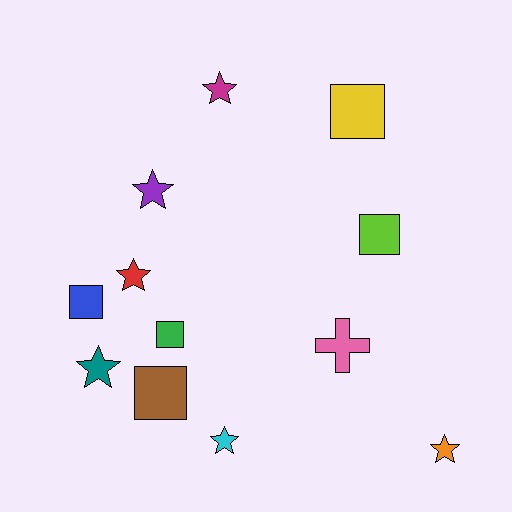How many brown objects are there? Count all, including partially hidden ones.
There is 1 brown object.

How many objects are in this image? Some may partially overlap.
There are 12 objects.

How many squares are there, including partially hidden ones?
There are 5 squares.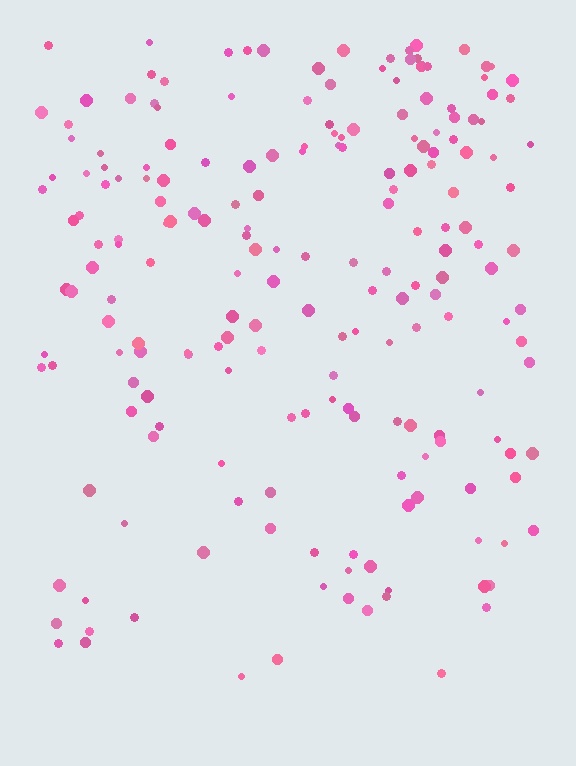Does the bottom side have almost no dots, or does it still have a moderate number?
Still a moderate number, just noticeably fewer than the top.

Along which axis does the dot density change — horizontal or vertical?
Vertical.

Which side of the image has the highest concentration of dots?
The top.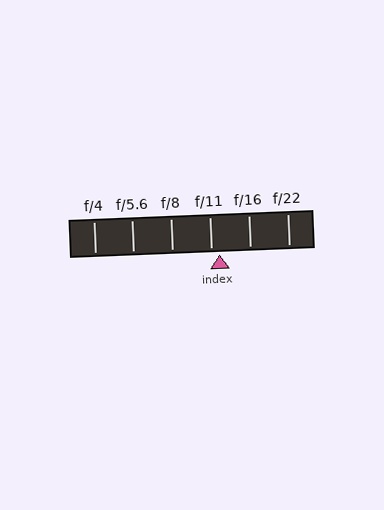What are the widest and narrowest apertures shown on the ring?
The widest aperture shown is f/4 and the narrowest is f/22.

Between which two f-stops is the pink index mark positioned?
The index mark is between f/11 and f/16.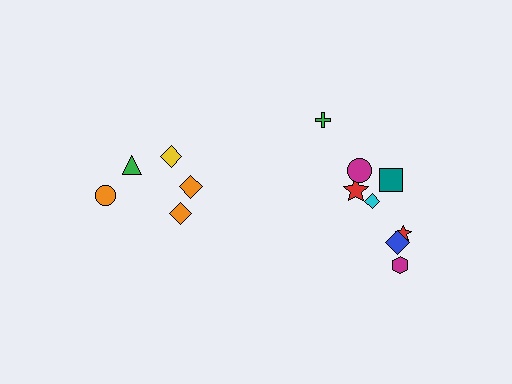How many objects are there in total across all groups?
There are 13 objects.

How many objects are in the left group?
There are 5 objects.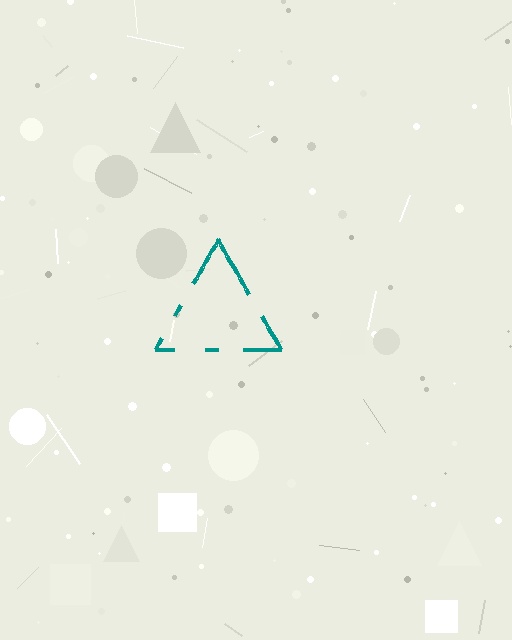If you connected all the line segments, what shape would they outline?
They would outline a triangle.